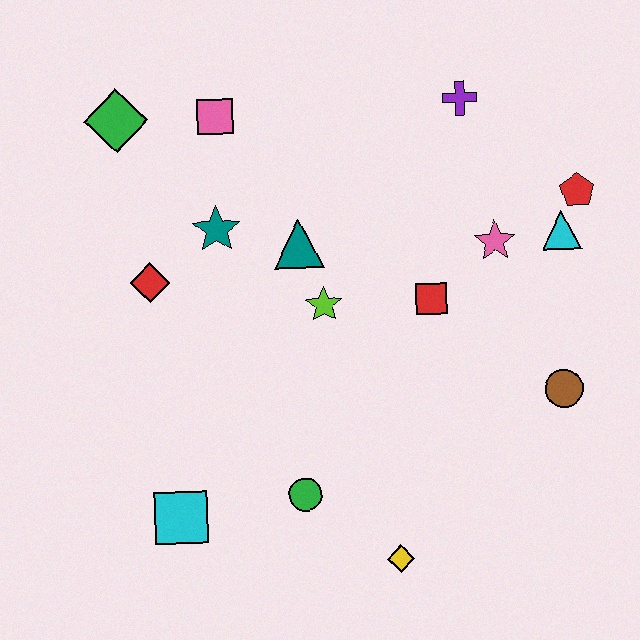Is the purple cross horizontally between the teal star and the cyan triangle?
Yes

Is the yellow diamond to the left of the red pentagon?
Yes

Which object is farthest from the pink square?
The yellow diamond is farthest from the pink square.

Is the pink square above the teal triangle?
Yes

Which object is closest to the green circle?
The yellow diamond is closest to the green circle.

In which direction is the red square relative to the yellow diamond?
The red square is above the yellow diamond.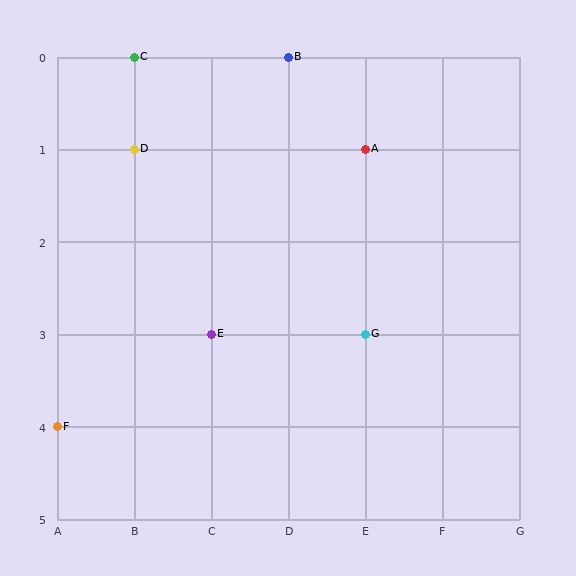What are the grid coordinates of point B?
Point B is at grid coordinates (D, 0).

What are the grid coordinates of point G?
Point G is at grid coordinates (E, 3).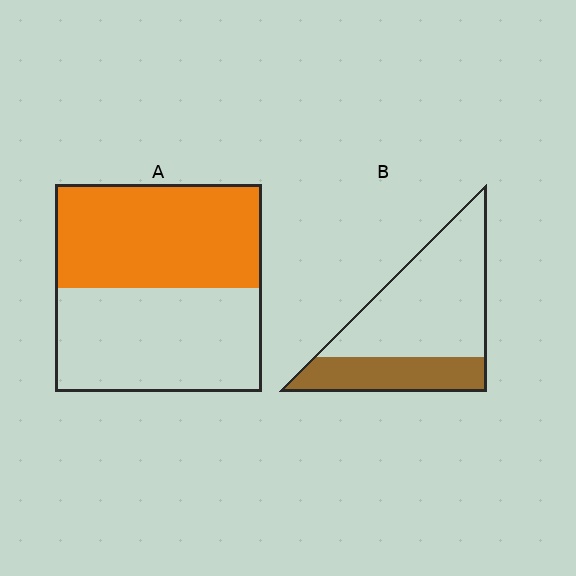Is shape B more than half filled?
No.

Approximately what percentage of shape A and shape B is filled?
A is approximately 50% and B is approximately 30%.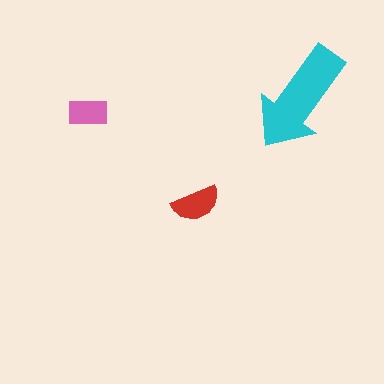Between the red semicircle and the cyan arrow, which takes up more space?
The cyan arrow.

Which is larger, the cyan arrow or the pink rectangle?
The cyan arrow.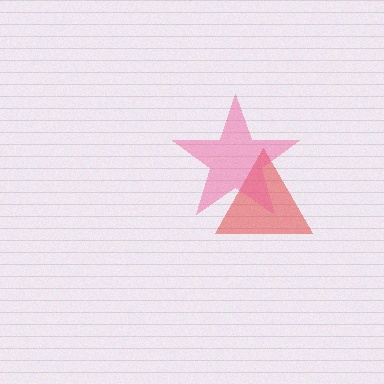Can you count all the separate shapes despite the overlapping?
Yes, there are 2 separate shapes.